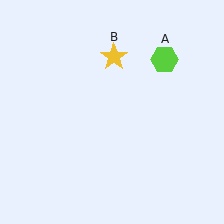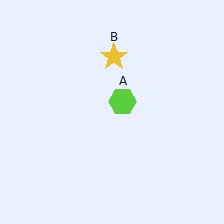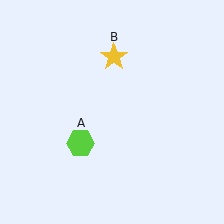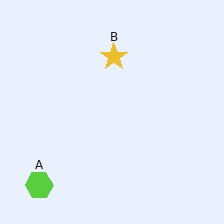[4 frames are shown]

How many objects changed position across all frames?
1 object changed position: lime hexagon (object A).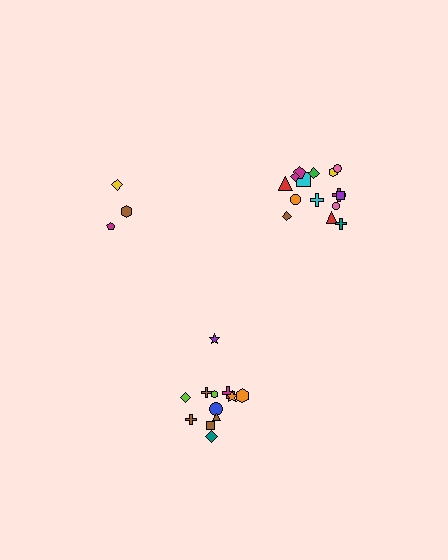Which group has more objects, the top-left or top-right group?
The top-right group.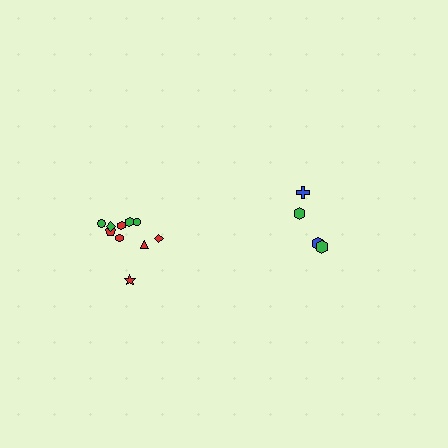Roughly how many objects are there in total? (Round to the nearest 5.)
Roughly 15 objects in total.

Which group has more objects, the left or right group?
The left group.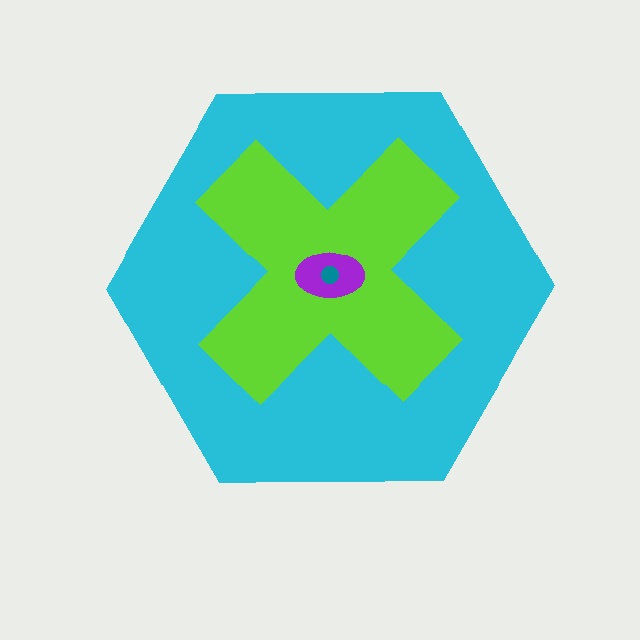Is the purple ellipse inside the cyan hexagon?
Yes.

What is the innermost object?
The teal circle.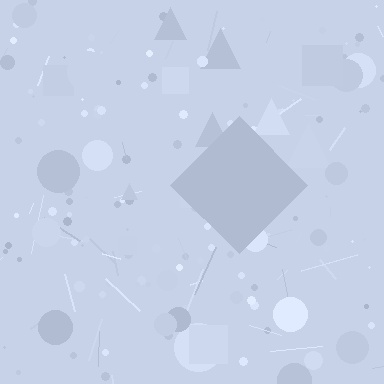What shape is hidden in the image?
A diamond is hidden in the image.